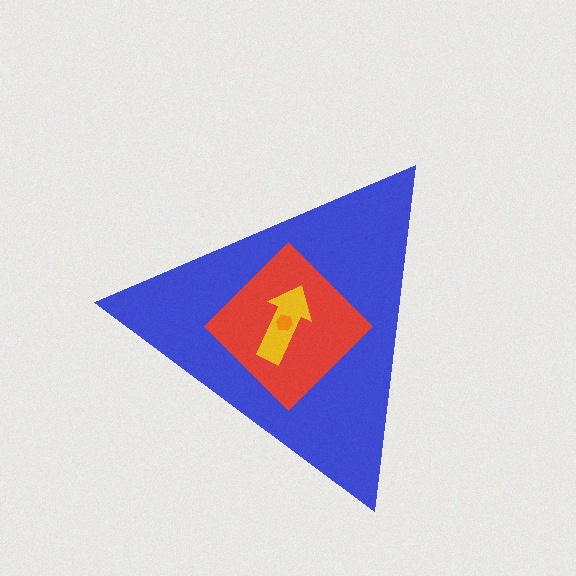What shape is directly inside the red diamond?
The yellow arrow.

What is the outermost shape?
The blue triangle.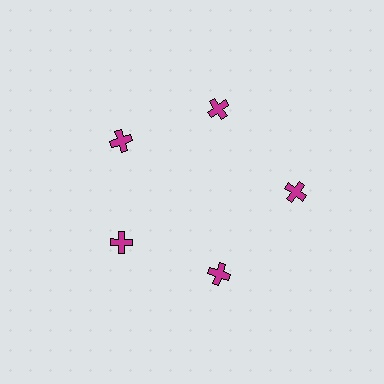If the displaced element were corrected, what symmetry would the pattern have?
It would have 5-fold rotational symmetry — the pattern would map onto itself every 72 degrees.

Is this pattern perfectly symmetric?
No. The 5 magenta crosses are arranged in a ring, but one element near the 3 o'clock position is pushed outward from the center, breaking the 5-fold rotational symmetry.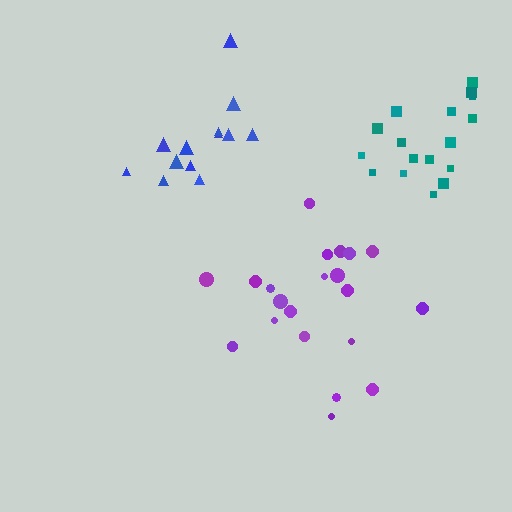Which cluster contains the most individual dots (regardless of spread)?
Purple (21).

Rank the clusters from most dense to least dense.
blue, teal, purple.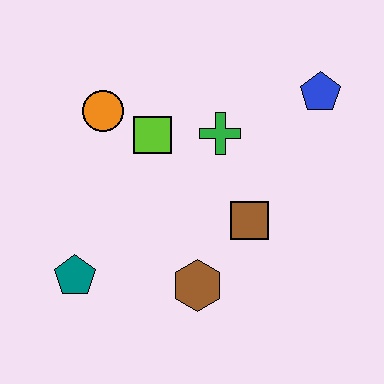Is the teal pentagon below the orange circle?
Yes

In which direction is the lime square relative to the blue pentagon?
The lime square is to the left of the blue pentagon.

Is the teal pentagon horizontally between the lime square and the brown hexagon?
No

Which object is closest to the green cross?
The lime square is closest to the green cross.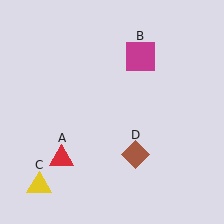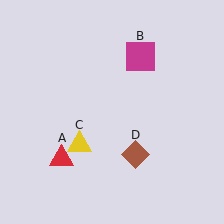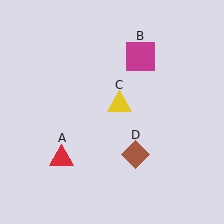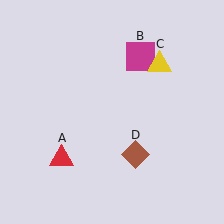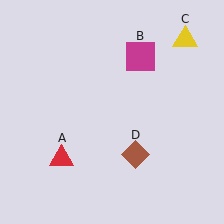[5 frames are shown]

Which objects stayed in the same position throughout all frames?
Red triangle (object A) and magenta square (object B) and brown diamond (object D) remained stationary.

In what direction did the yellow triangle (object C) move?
The yellow triangle (object C) moved up and to the right.